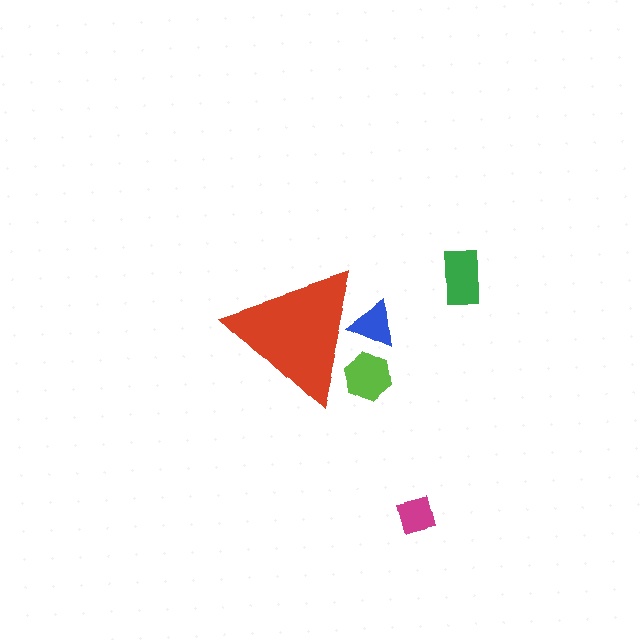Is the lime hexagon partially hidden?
Yes, the lime hexagon is partially hidden behind the red triangle.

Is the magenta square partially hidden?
No, the magenta square is fully visible.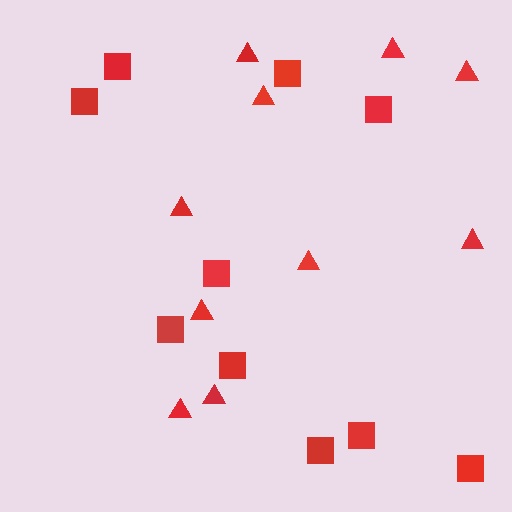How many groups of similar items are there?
There are 2 groups: one group of squares (10) and one group of triangles (10).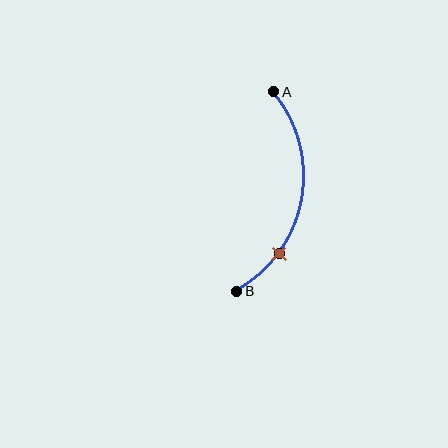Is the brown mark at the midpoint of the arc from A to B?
No. The brown mark lies on the arc but is closer to endpoint B. The arc midpoint would be at the point on the curve equidistant along the arc from both A and B.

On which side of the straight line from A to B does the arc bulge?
The arc bulges to the right of the straight line connecting A and B.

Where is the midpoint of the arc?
The arc midpoint is the point on the curve farthest from the straight line joining A and B. It sits to the right of that line.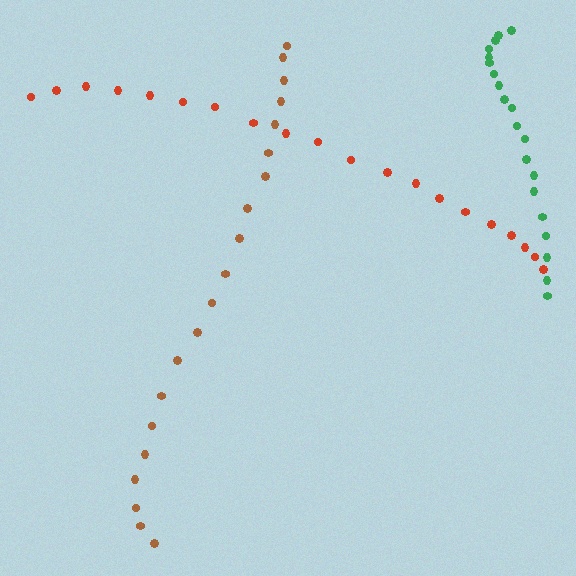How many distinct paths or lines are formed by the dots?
There are 3 distinct paths.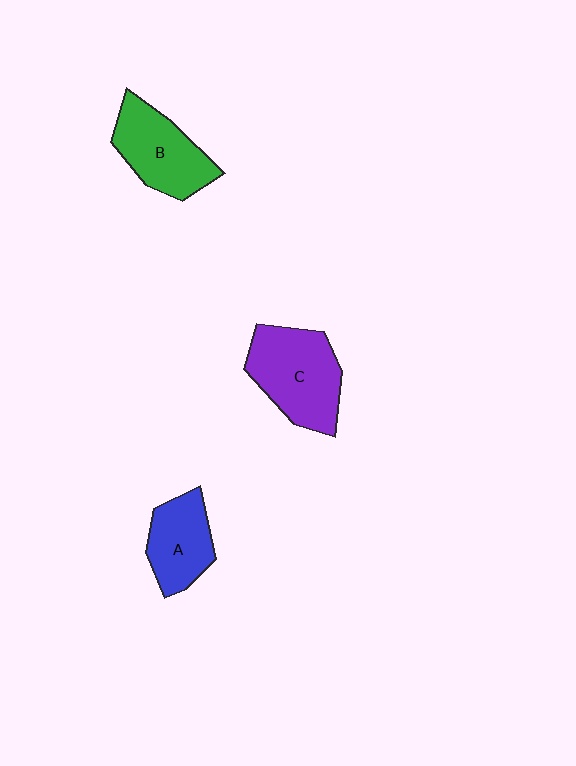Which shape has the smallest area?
Shape A (blue).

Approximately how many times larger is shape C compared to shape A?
Approximately 1.5 times.